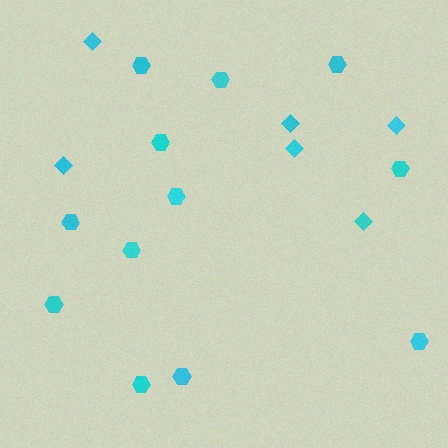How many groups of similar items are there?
There are 2 groups: one group of diamonds (6) and one group of hexagons (12).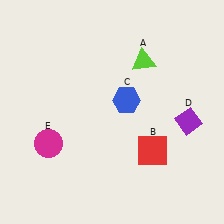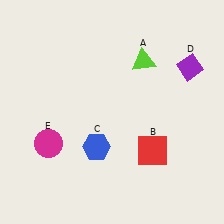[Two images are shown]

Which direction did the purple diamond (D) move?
The purple diamond (D) moved up.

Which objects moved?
The objects that moved are: the blue hexagon (C), the purple diamond (D).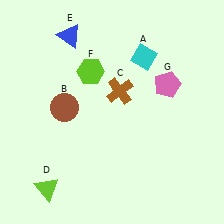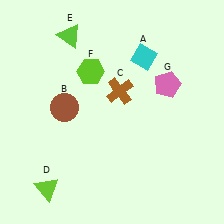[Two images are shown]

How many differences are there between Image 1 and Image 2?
There is 1 difference between the two images.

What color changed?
The triangle (E) changed from blue in Image 1 to lime in Image 2.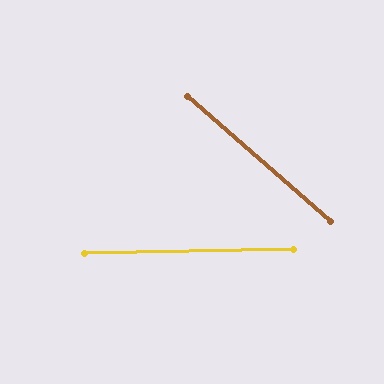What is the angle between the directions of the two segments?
Approximately 42 degrees.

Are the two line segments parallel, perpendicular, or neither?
Neither parallel nor perpendicular — they differ by about 42°.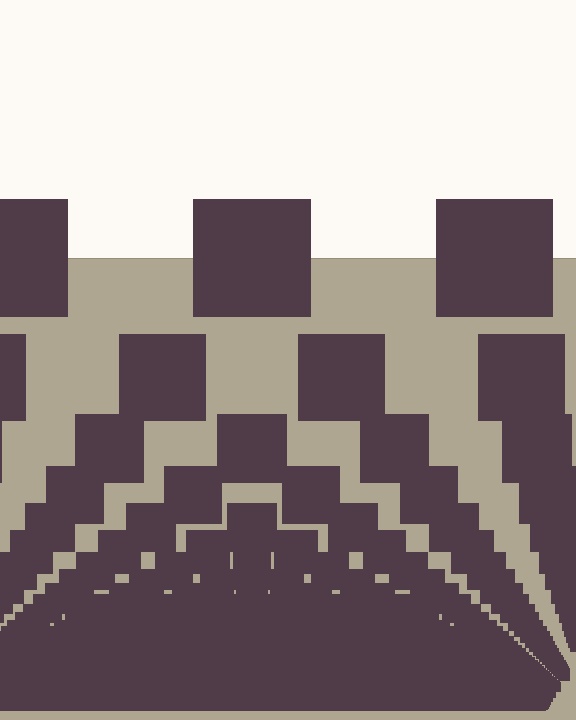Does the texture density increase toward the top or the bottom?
Density increases toward the bottom.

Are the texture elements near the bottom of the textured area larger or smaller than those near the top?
Smaller. The gradient is inverted — elements near the bottom are smaller and denser.